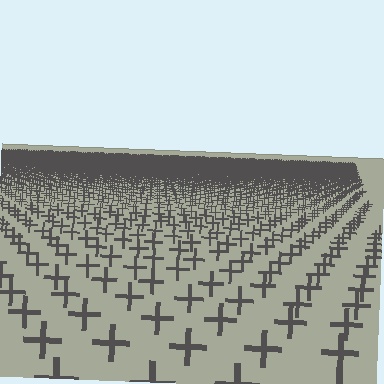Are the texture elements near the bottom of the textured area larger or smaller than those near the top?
Larger. Near the bottom, elements are closer to the viewer and appear at a bigger on-screen size.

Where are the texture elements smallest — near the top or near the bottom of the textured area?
Near the top.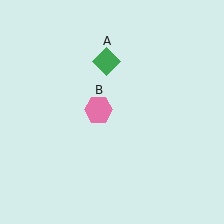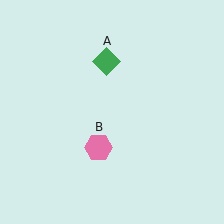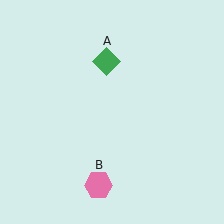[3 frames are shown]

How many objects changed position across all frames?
1 object changed position: pink hexagon (object B).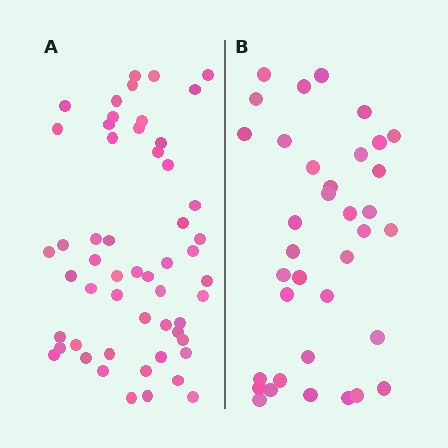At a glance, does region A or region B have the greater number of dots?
Region A (the left region) has more dots.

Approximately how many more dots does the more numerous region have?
Region A has approximately 20 more dots than region B.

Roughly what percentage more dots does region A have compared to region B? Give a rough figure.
About 50% more.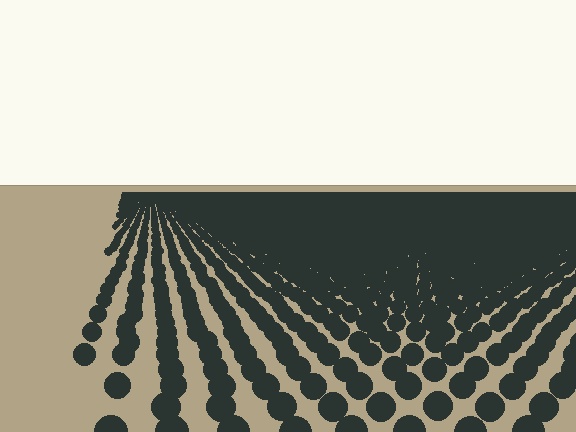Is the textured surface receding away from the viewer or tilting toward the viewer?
The surface is receding away from the viewer. Texture elements get smaller and denser toward the top.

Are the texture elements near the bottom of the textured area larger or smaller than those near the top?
Larger. Near the bottom, elements are closer to the viewer and appear at a bigger on-screen size.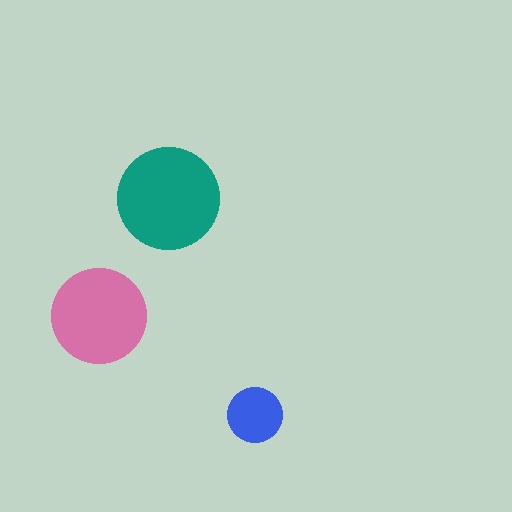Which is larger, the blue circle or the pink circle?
The pink one.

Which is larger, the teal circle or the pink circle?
The teal one.